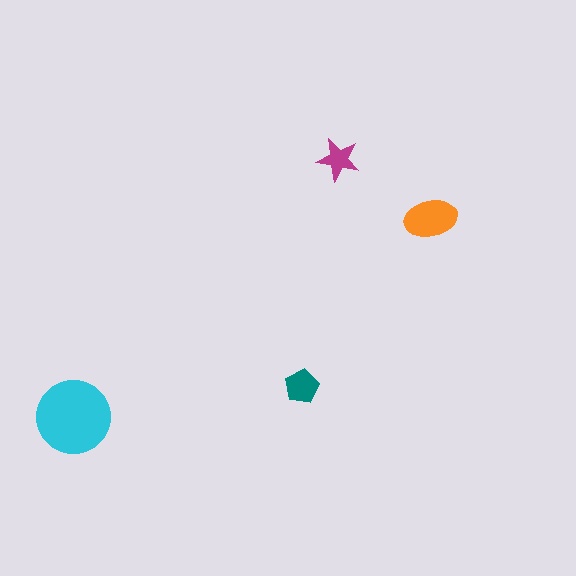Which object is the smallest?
The magenta star.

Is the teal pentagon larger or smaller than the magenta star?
Larger.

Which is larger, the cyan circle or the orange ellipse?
The cyan circle.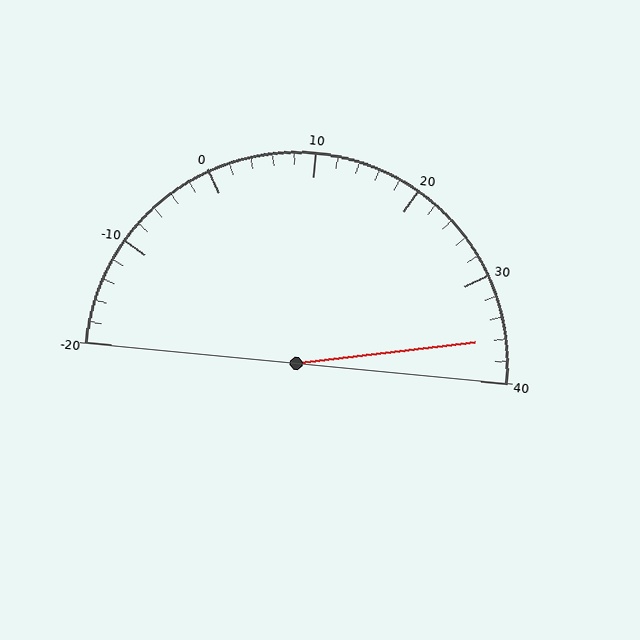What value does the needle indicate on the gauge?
The needle indicates approximately 36.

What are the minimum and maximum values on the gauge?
The gauge ranges from -20 to 40.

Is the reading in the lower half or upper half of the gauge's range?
The reading is in the upper half of the range (-20 to 40).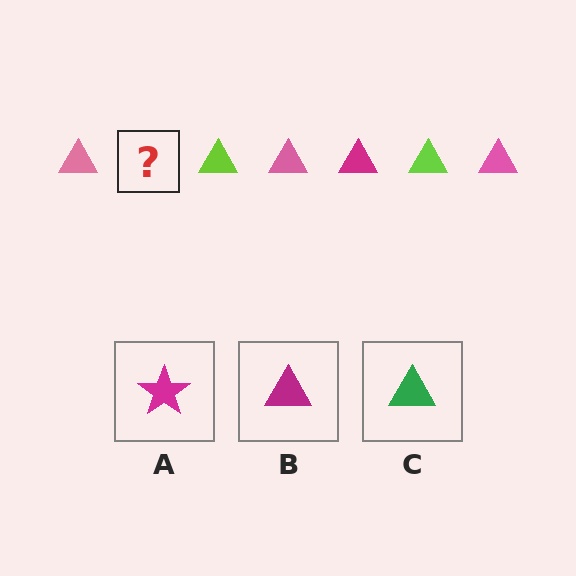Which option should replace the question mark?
Option B.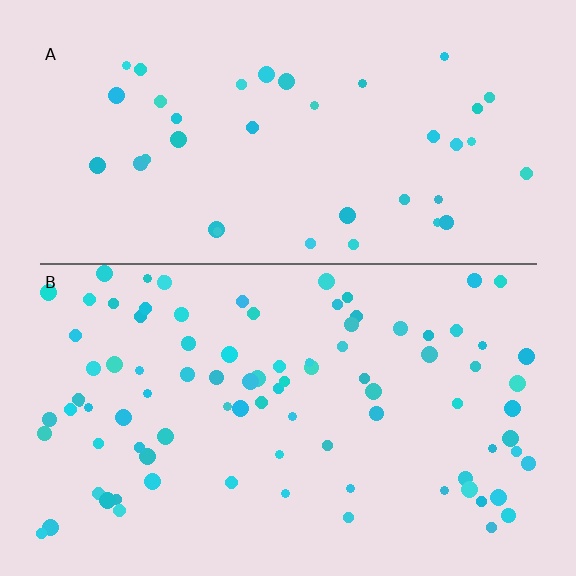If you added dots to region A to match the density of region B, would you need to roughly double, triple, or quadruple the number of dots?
Approximately double.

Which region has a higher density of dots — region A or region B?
B (the bottom).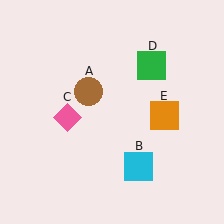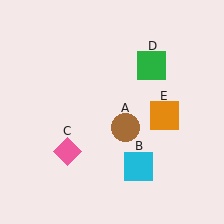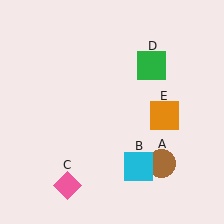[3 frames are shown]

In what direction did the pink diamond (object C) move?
The pink diamond (object C) moved down.